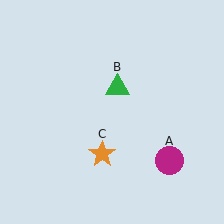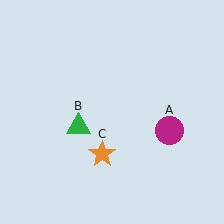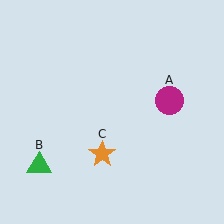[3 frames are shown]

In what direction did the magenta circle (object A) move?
The magenta circle (object A) moved up.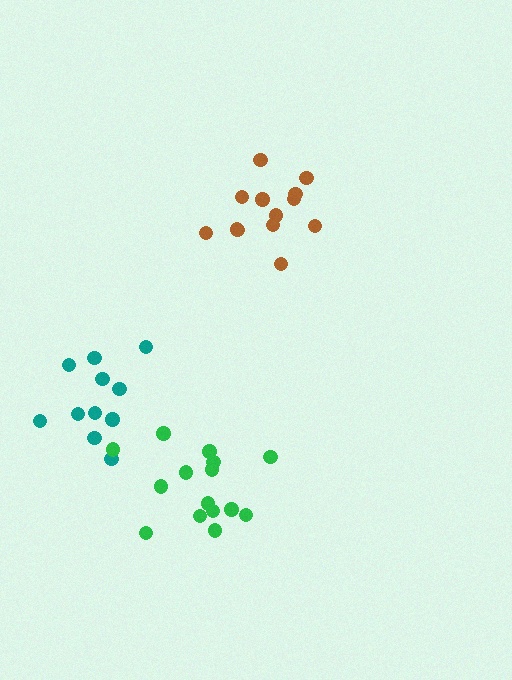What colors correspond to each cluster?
The clusters are colored: brown, teal, green.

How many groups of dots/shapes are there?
There are 3 groups.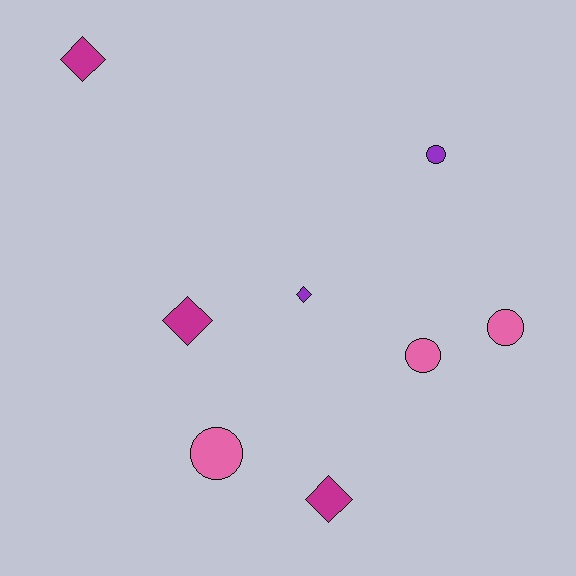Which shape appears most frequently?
Diamond, with 4 objects.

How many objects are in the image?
There are 8 objects.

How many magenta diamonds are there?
There are 3 magenta diamonds.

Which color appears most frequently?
Magenta, with 3 objects.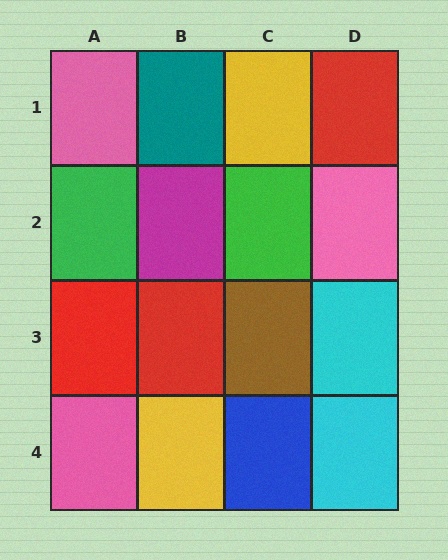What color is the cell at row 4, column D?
Cyan.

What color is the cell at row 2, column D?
Pink.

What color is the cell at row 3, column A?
Red.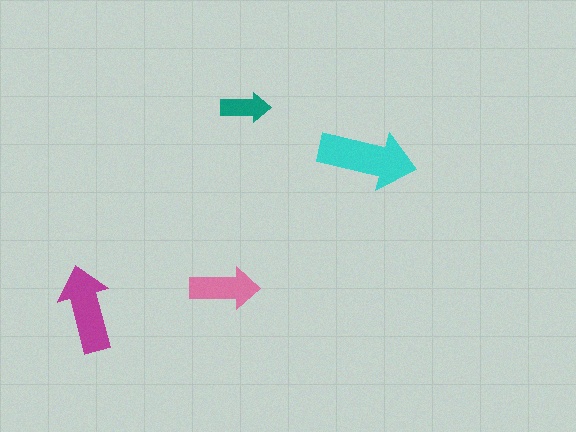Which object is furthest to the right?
The cyan arrow is rightmost.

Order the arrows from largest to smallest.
the cyan one, the magenta one, the pink one, the teal one.